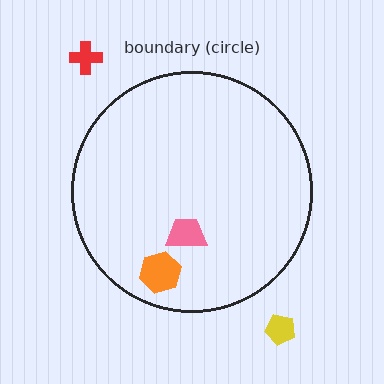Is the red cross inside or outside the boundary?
Outside.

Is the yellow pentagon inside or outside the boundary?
Outside.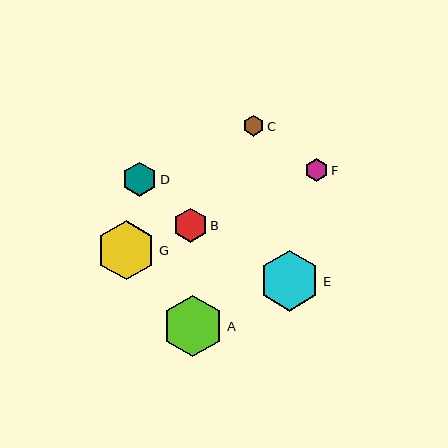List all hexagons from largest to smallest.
From largest to smallest: A, E, G, D, B, F, C.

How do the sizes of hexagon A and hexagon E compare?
Hexagon A and hexagon E are approximately the same size.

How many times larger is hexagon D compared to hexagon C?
Hexagon D is approximately 1.7 times the size of hexagon C.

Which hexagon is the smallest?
Hexagon C is the smallest with a size of approximately 20 pixels.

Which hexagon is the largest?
Hexagon A is the largest with a size of approximately 61 pixels.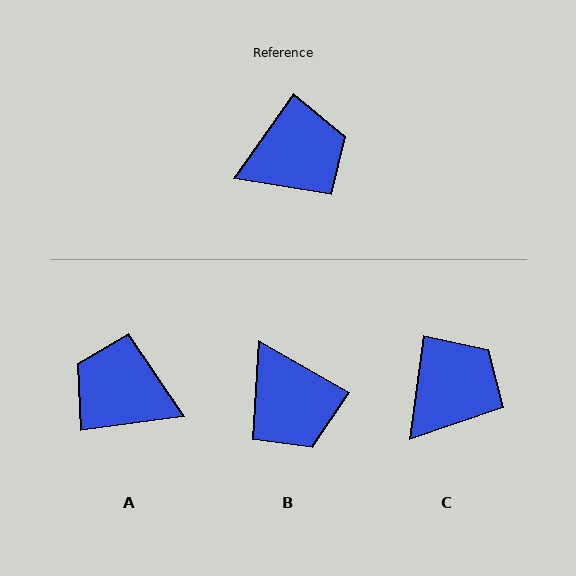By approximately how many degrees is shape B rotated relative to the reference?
Approximately 84 degrees clockwise.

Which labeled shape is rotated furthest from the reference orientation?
A, about 133 degrees away.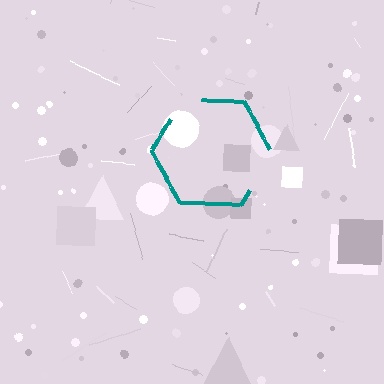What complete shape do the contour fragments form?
The contour fragments form a hexagon.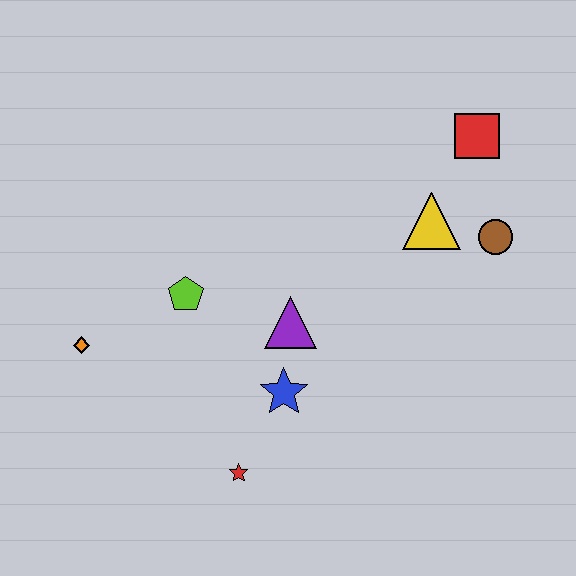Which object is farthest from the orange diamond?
The red square is farthest from the orange diamond.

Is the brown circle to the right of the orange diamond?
Yes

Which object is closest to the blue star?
The purple triangle is closest to the blue star.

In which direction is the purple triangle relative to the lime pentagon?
The purple triangle is to the right of the lime pentagon.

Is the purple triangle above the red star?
Yes